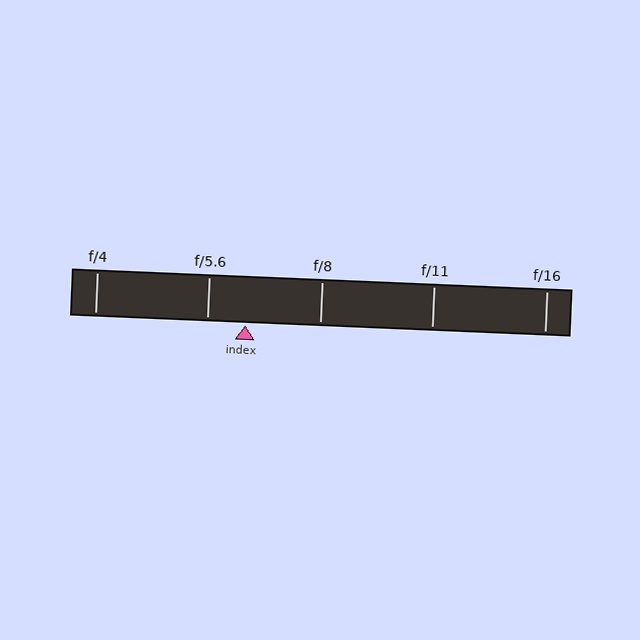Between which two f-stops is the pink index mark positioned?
The index mark is between f/5.6 and f/8.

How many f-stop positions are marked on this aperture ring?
There are 5 f-stop positions marked.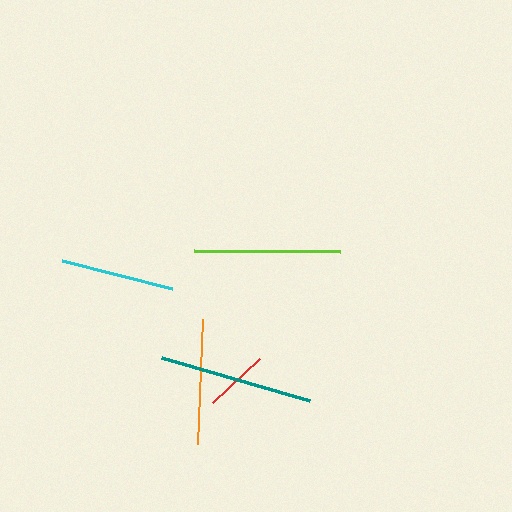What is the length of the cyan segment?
The cyan segment is approximately 114 pixels long.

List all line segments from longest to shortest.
From longest to shortest: teal, lime, orange, cyan, red.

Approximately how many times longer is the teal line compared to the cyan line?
The teal line is approximately 1.4 times the length of the cyan line.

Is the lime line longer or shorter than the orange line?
The lime line is longer than the orange line.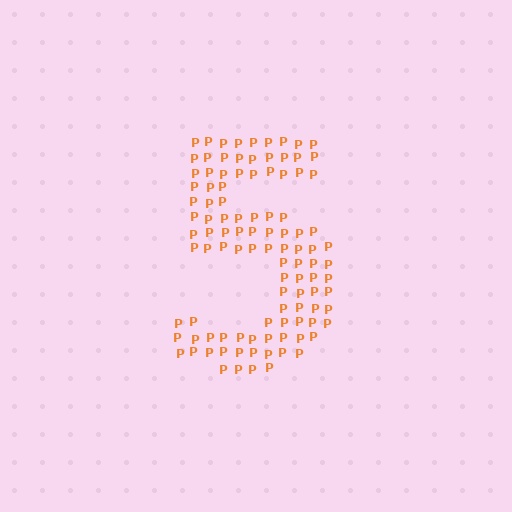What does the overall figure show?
The overall figure shows the digit 5.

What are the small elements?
The small elements are letter P's.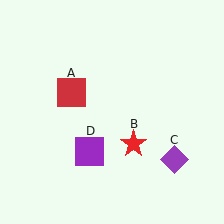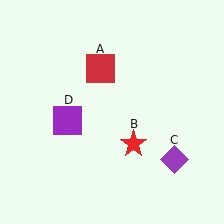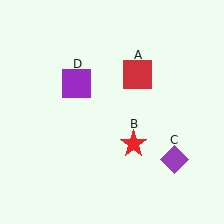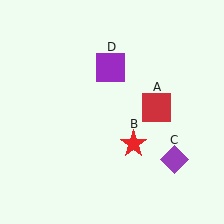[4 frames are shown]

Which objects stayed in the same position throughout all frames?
Red star (object B) and purple diamond (object C) remained stationary.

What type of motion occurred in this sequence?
The red square (object A), purple square (object D) rotated clockwise around the center of the scene.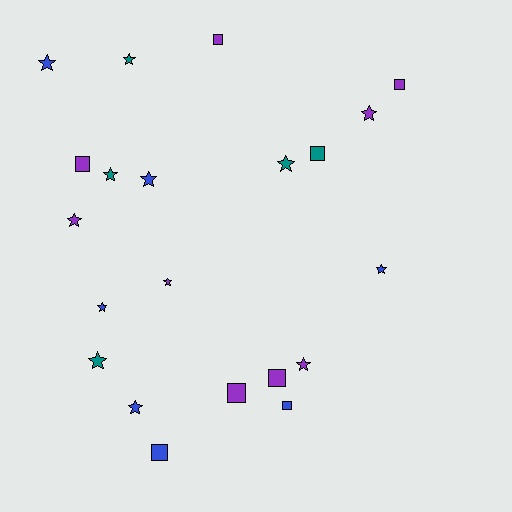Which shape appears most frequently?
Star, with 13 objects.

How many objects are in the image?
There are 21 objects.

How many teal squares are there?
There is 1 teal square.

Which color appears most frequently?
Purple, with 9 objects.